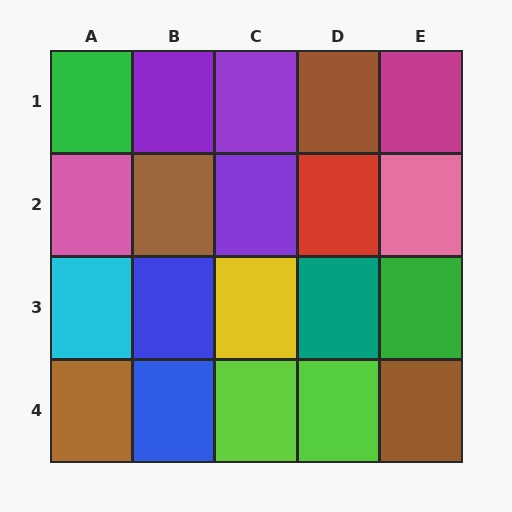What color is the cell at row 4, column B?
Blue.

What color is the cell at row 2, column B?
Brown.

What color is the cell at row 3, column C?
Yellow.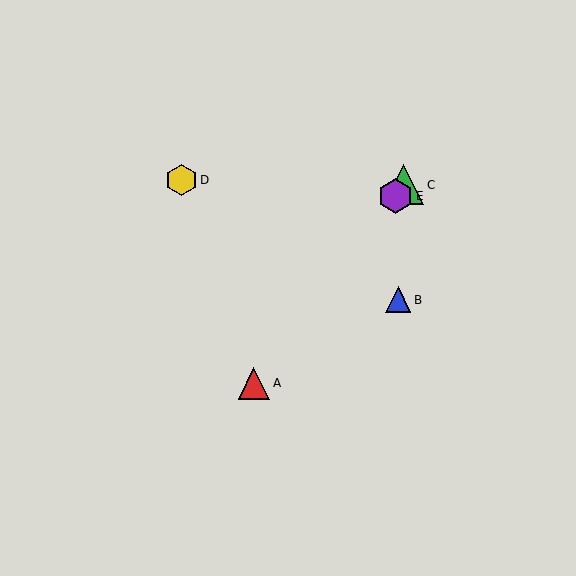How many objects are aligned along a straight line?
3 objects (A, C, E) are aligned along a straight line.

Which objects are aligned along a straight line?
Objects A, C, E are aligned along a straight line.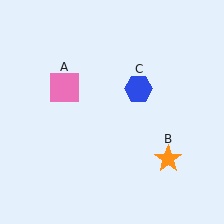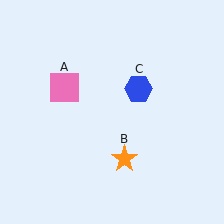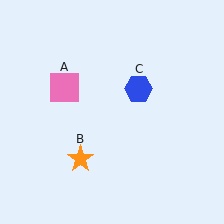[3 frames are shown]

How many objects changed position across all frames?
1 object changed position: orange star (object B).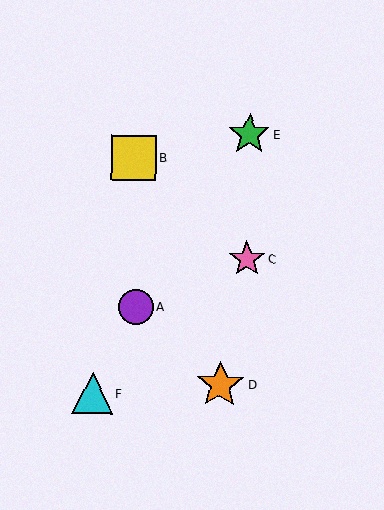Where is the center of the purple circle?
The center of the purple circle is at (136, 307).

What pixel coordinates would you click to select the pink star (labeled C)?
Click at (247, 259) to select the pink star C.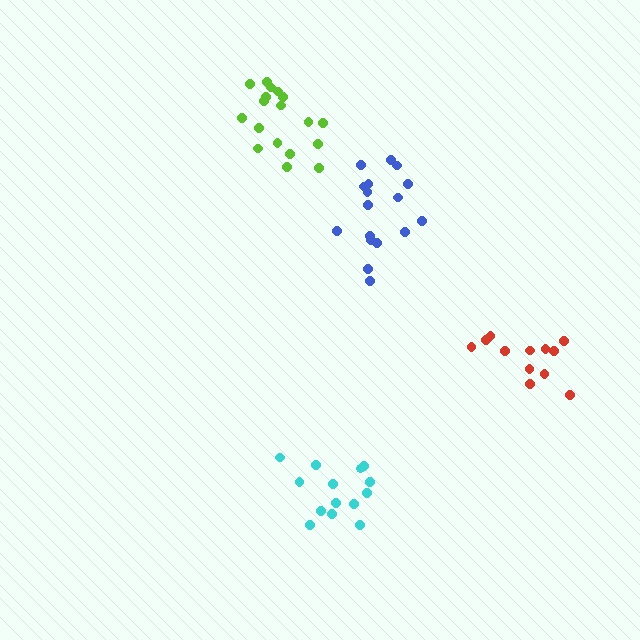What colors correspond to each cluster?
The clusters are colored: cyan, blue, red, lime.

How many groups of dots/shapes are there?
There are 4 groups.